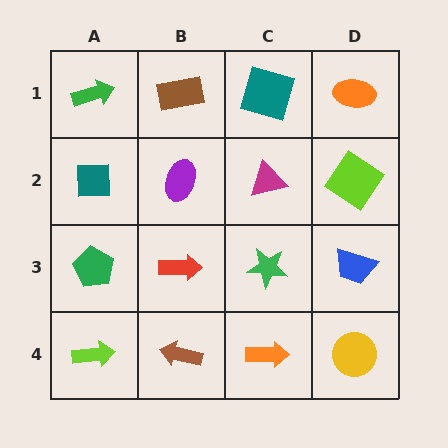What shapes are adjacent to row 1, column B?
A purple ellipse (row 2, column B), a green arrow (row 1, column A), a teal square (row 1, column C).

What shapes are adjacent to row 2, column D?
An orange ellipse (row 1, column D), a blue trapezoid (row 3, column D), a magenta triangle (row 2, column C).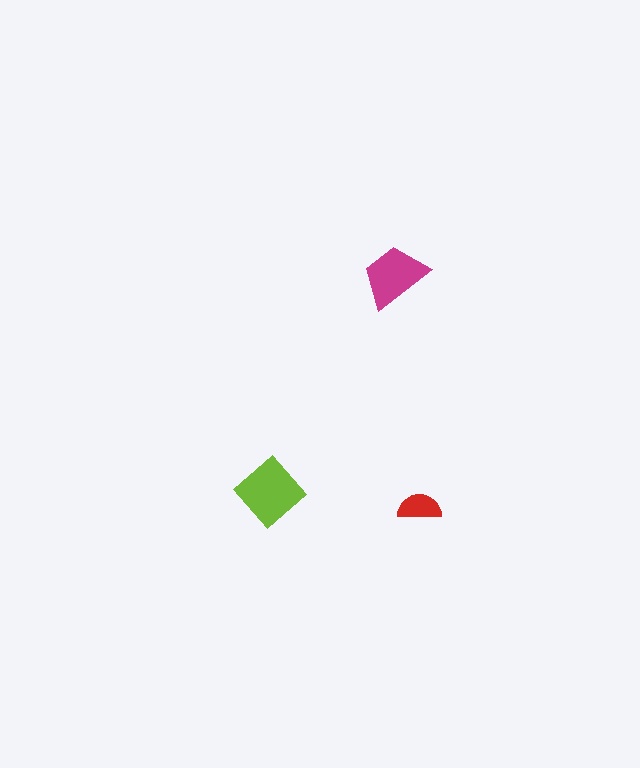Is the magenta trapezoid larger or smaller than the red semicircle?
Larger.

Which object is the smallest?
The red semicircle.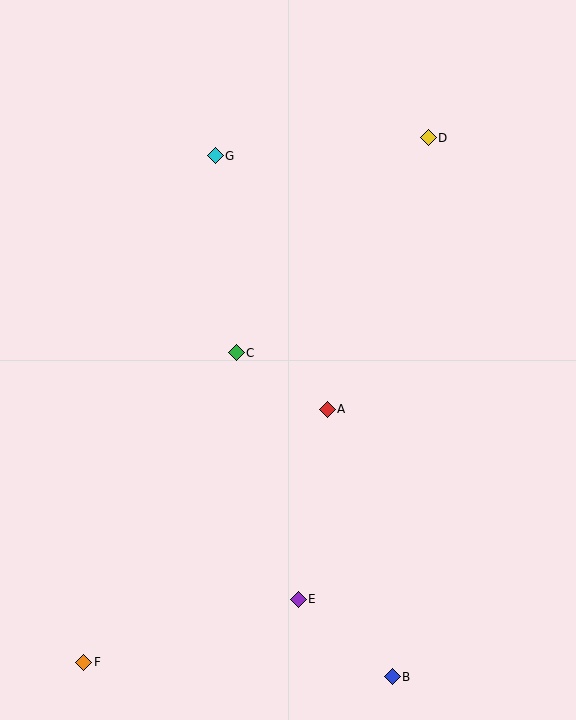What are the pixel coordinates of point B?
Point B is at (392, 677).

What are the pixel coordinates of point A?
Point A is at (327, 409).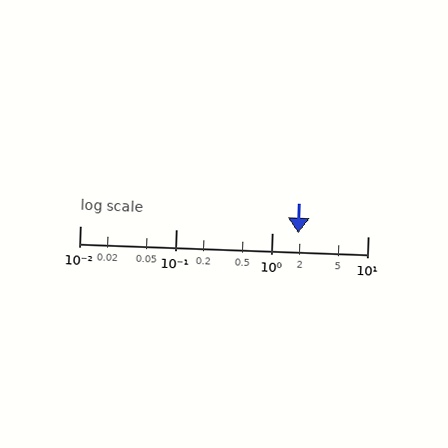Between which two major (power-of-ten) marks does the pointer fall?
The pointer is between 1 and 10.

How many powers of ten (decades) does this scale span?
The scale spans 3 decades, from 0.01 to 10.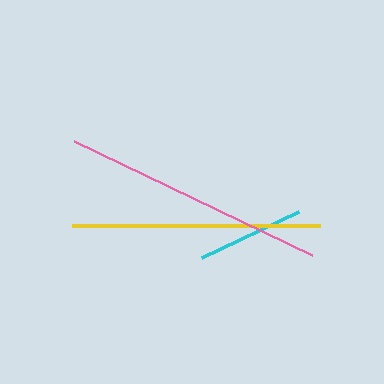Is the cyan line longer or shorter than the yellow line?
The yellow line is longer than the cyan line.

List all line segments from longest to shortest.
From longest to shortest: pink, yellow, cyan.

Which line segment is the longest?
The pink line is the longest at approximately 264 pixels.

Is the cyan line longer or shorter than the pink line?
The pink line is longer than the cyan line.